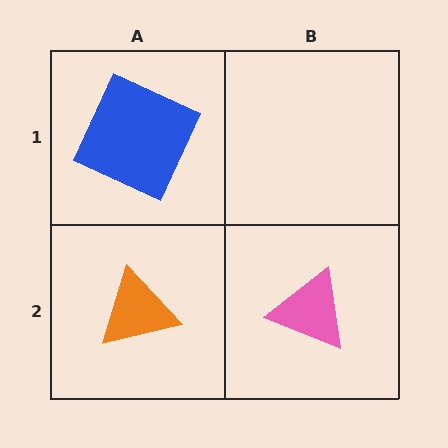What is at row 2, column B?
A pink triangle.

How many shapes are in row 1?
1 shape.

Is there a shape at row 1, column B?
No, that cell is empty.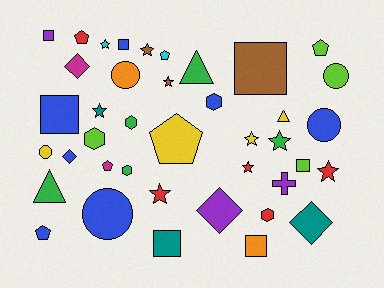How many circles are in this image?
There are 5 circles.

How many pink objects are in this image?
There are no pink objects.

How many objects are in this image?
There are 40 objects.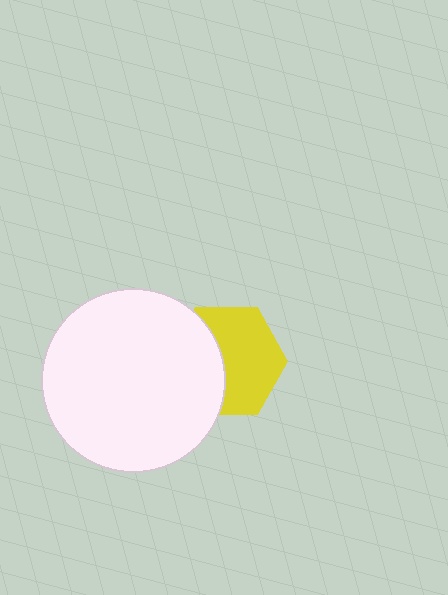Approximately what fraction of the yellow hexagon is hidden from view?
Roughly 41% of the yellow hexagon is hidden behind the white circle.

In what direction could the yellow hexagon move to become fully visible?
The yellow hexagon could move right. That would shift it out from behind the white circle entirely.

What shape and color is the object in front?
The object in front is a white circle.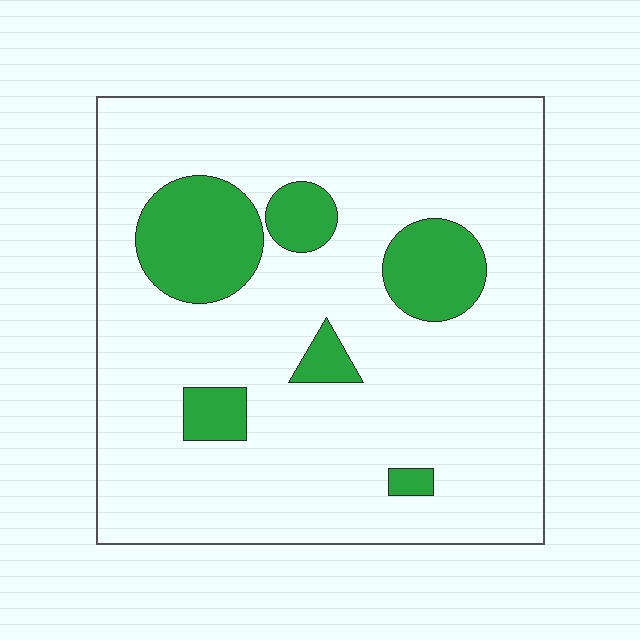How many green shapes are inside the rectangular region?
6.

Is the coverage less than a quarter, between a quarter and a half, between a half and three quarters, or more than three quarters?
Less than a quarter.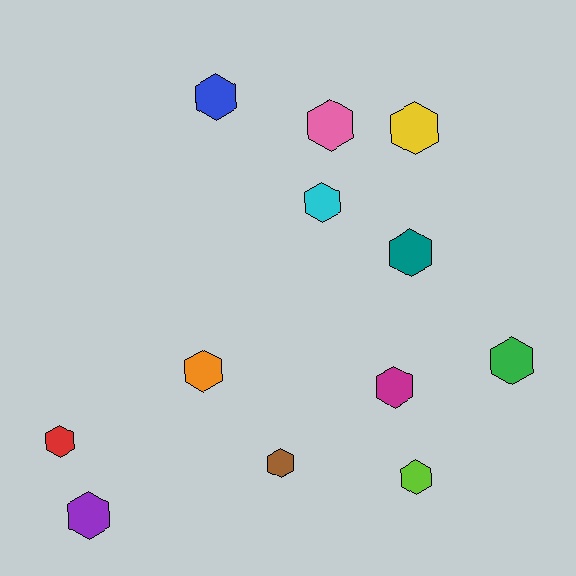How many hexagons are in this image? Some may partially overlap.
There are 12 hexagons.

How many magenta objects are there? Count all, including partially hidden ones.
There is 1 magenta object.